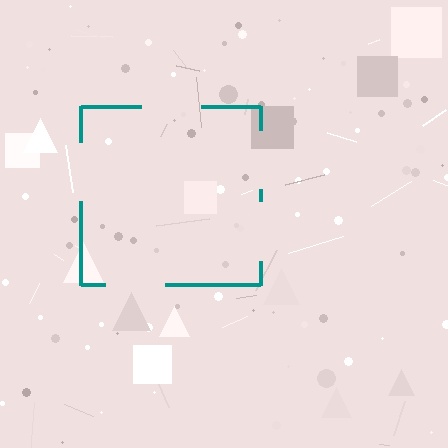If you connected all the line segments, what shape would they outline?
They would outline a square.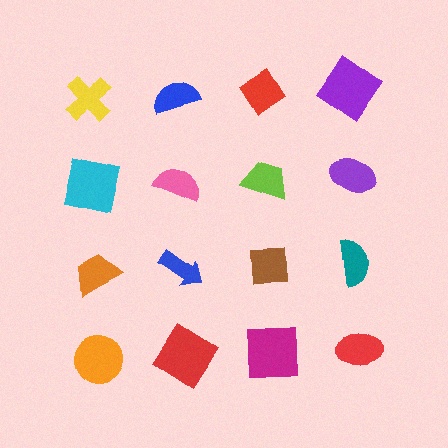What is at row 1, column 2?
A blue semicircle.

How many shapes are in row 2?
4 shapes.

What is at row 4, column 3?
A magenta square.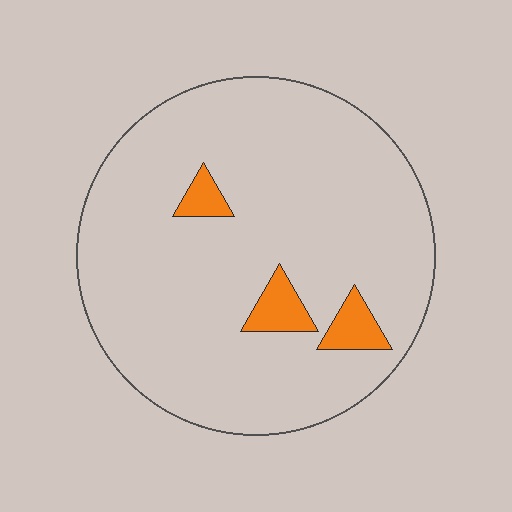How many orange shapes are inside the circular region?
3.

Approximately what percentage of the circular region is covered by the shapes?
Approximately 5%.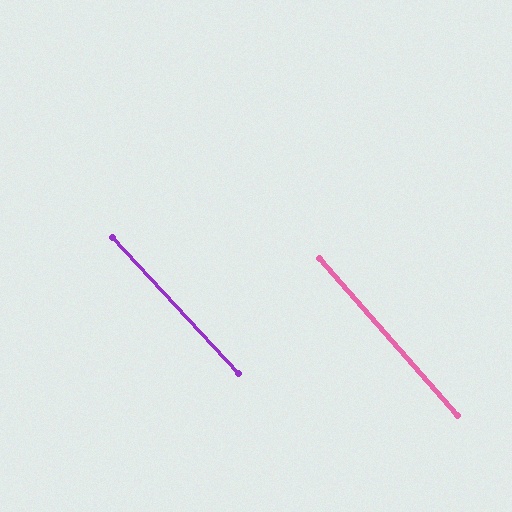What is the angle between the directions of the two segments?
Approximately 1 degree.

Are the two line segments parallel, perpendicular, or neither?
Parallel — their directions differ by only 1.4°.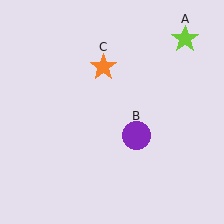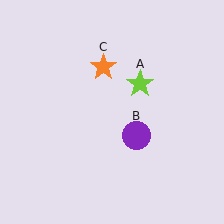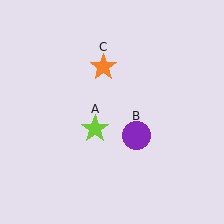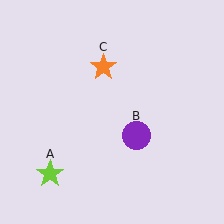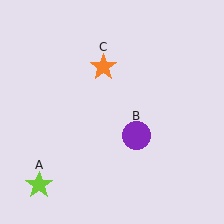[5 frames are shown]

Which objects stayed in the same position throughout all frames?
Purple circle (object B) and orange star (object C) remained stationary.